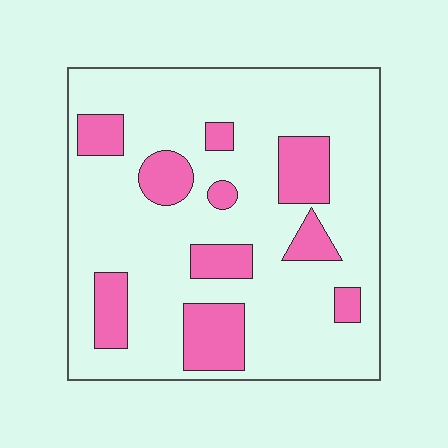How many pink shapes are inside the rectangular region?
10.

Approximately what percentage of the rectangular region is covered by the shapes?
Approximately 20%.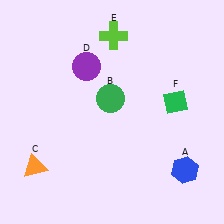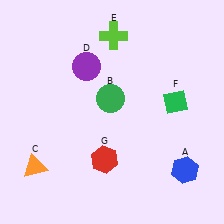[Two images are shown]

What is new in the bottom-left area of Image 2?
A red hexagon (G) was added in the bottom-left area of Image 2.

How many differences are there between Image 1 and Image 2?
There is 1 difference between the two images.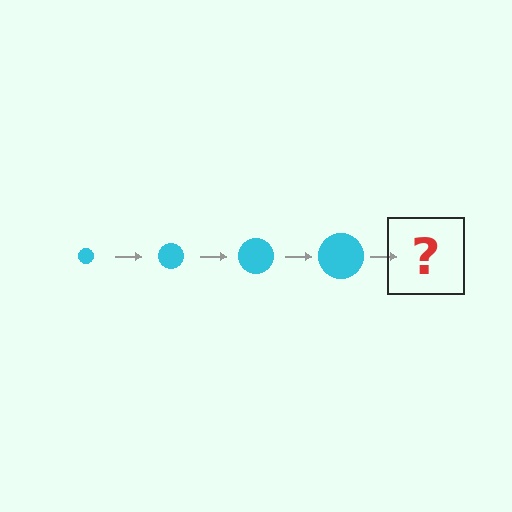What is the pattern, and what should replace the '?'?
The pattern is that the circle gets progressively larger each step. The '?' should be a cyan circle, larger than the previous one.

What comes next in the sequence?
The next element should be a cyan circle, larger than the previous one.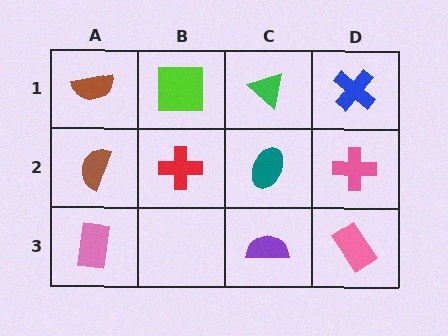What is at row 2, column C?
A teal ellipse.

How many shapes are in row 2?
4 shapes.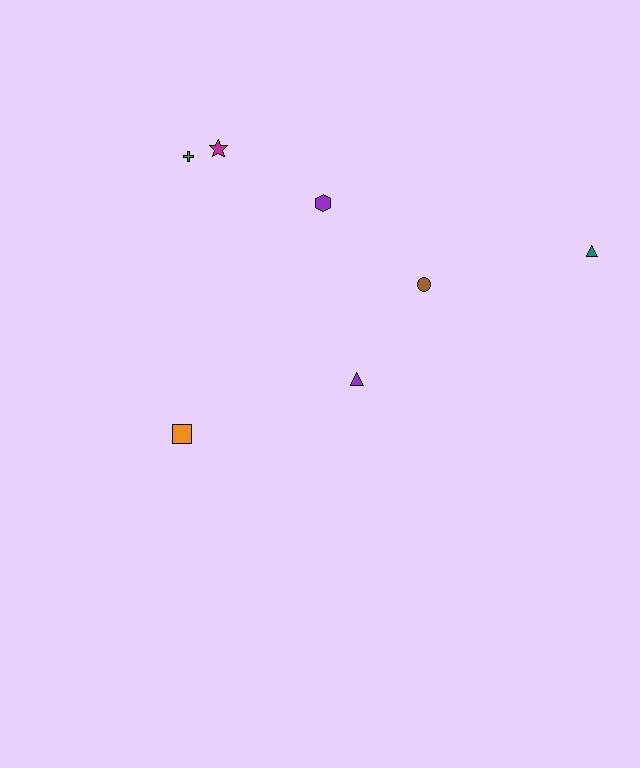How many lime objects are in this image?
There are no lime objects.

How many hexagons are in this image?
There is 1 hexagon.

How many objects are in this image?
There are 7 objects.